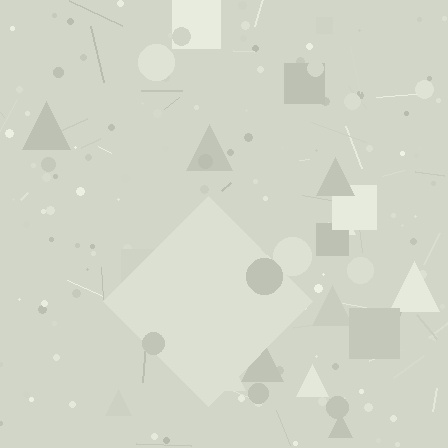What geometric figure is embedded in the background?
A diamond is embedded in the background.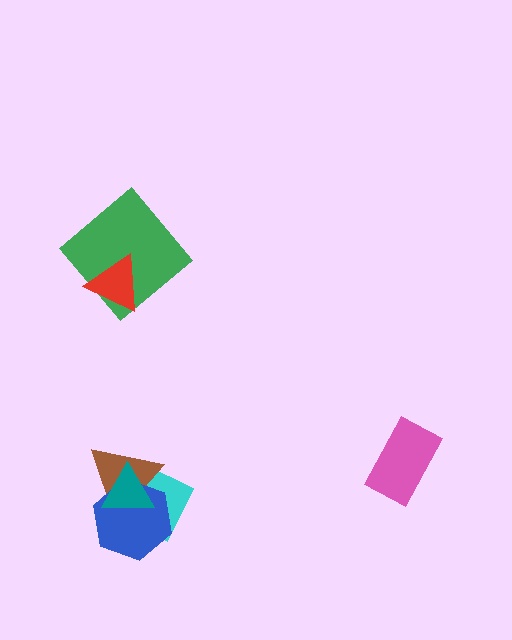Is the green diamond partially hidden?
Yes, it is partially covered by another shape.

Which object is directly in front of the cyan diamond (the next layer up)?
The brown triangle is directly in front of the cyan diamond.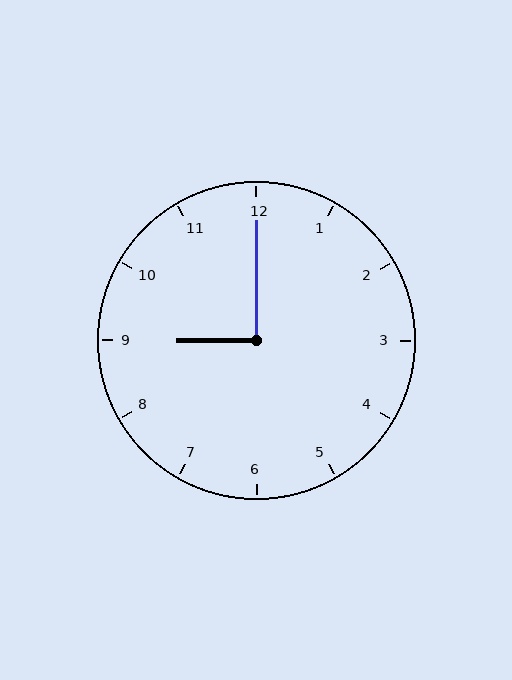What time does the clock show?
9:00.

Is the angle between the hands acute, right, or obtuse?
It is right.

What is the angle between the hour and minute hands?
Approximately 90 degrees.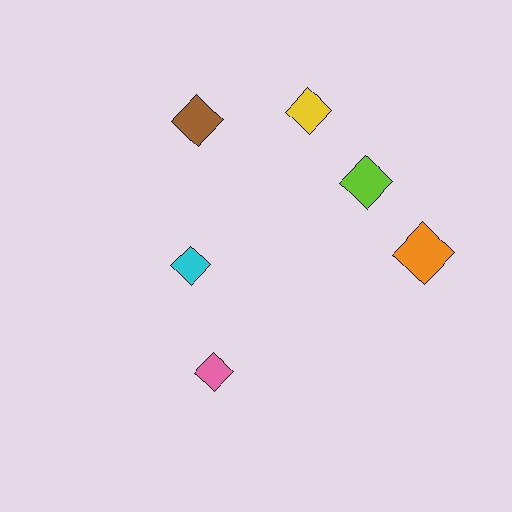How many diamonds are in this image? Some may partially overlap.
There are 6 diamonds.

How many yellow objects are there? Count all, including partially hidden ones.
There is 1 yellow object.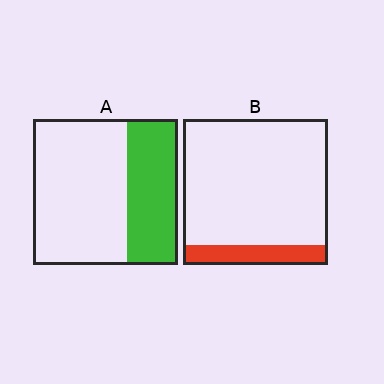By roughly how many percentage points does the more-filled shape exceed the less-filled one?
By roughly 20 percentage points (A over B).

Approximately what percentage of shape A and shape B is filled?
A is approximately 35% and B is approximately 15%.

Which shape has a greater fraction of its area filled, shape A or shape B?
Shape A.